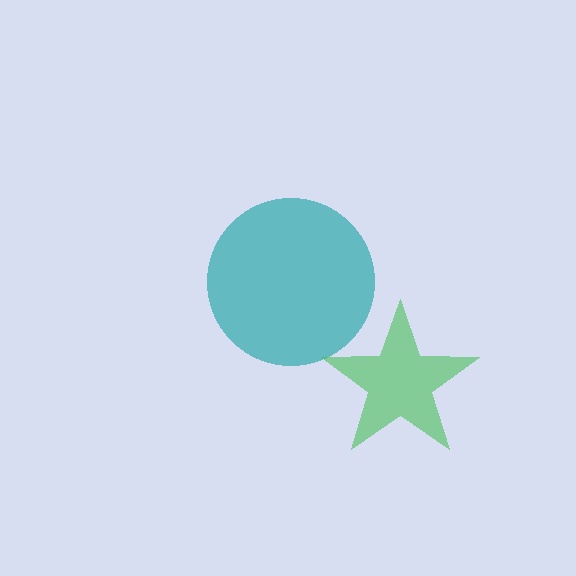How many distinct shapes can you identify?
There are 2 distinct shapes: a teal circle, a green star.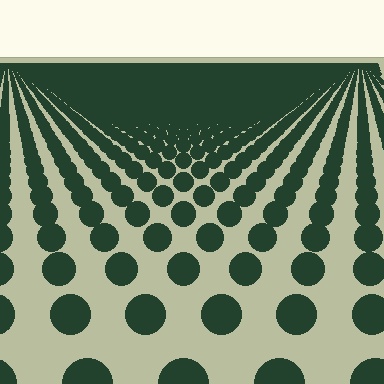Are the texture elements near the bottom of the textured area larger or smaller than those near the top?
Larger. Near the bottom, elements are closer to the viewer and appear at a bigger on-screen size.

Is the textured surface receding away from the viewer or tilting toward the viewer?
The surface is receding away from the viewer. Texture elements get smaller and denser toward the top.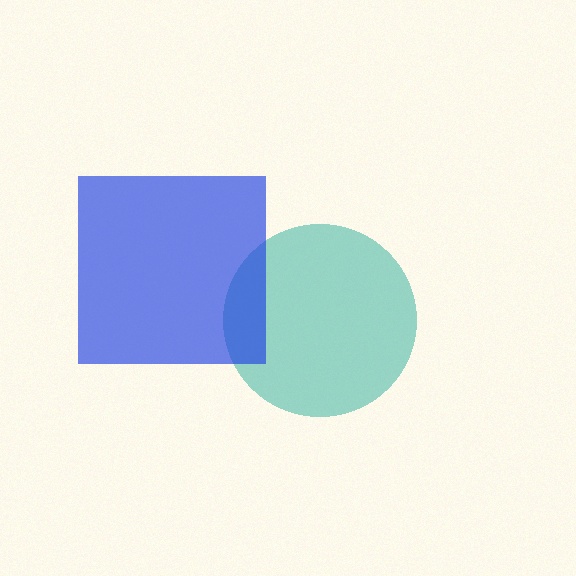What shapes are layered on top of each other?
The layered shapes are: a teal circle, a blue square.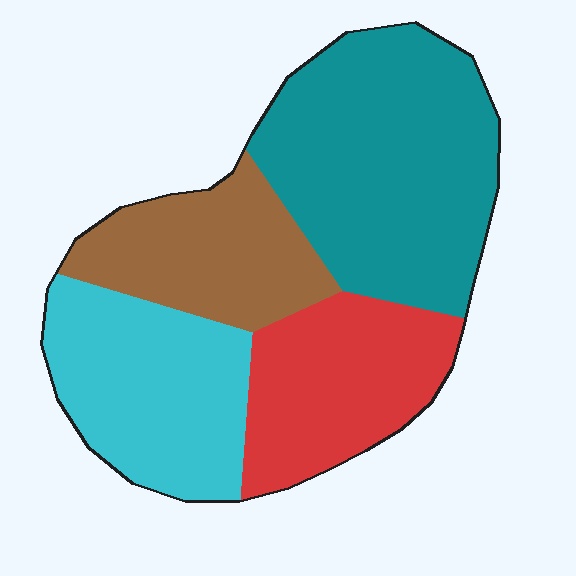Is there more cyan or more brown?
Cyan.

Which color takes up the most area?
Teal, at roughly 35%.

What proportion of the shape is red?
Red covers 21% of the shape.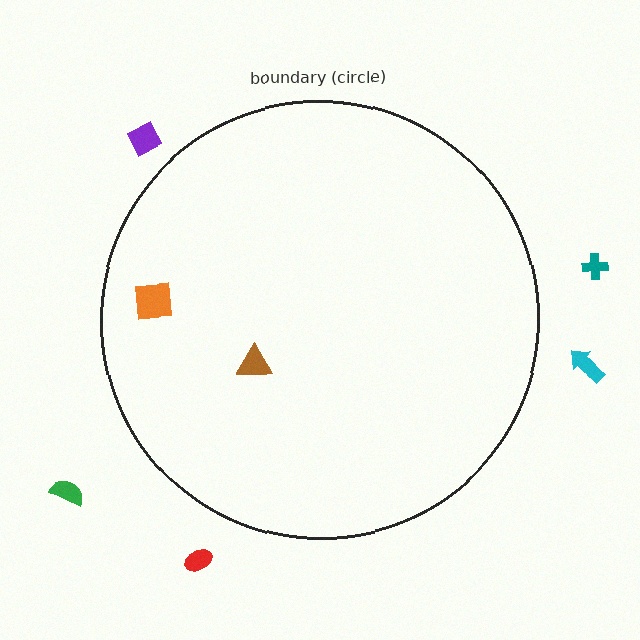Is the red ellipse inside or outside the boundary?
Outside.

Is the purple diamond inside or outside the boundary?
Outside.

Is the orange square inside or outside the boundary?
Inside.